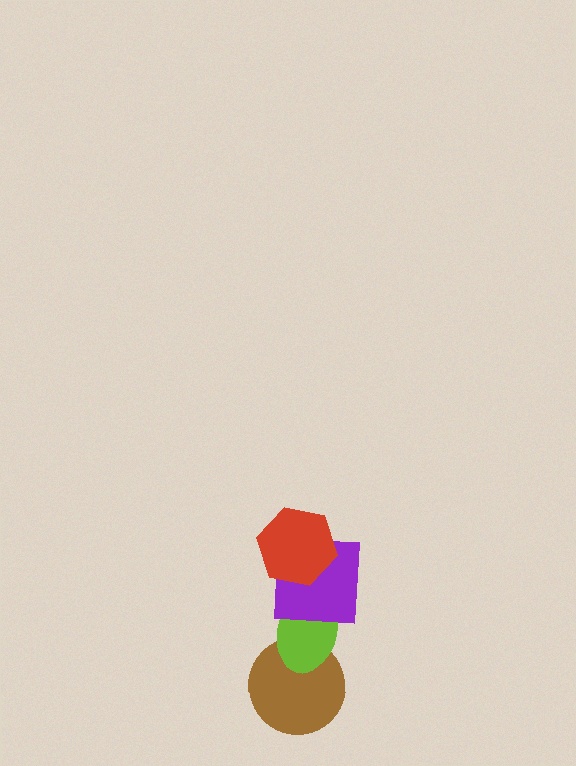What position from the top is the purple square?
The purple square is 2nd from the top.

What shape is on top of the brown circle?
The lime ellipse is on top of the brown circle.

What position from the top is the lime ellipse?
The lime ellipse is 3rd from the top.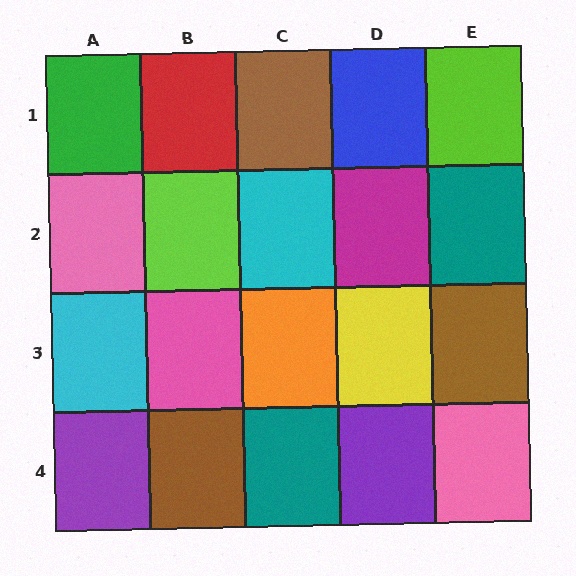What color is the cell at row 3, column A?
Cyan.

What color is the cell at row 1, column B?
Red.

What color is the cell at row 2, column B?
Lime.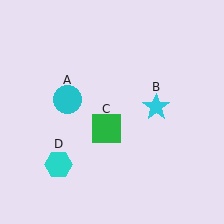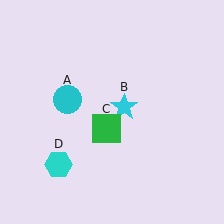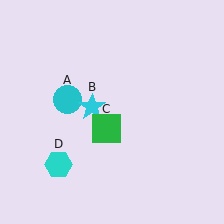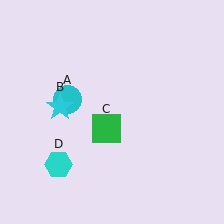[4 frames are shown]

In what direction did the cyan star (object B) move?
The cyan star (object B) moved left.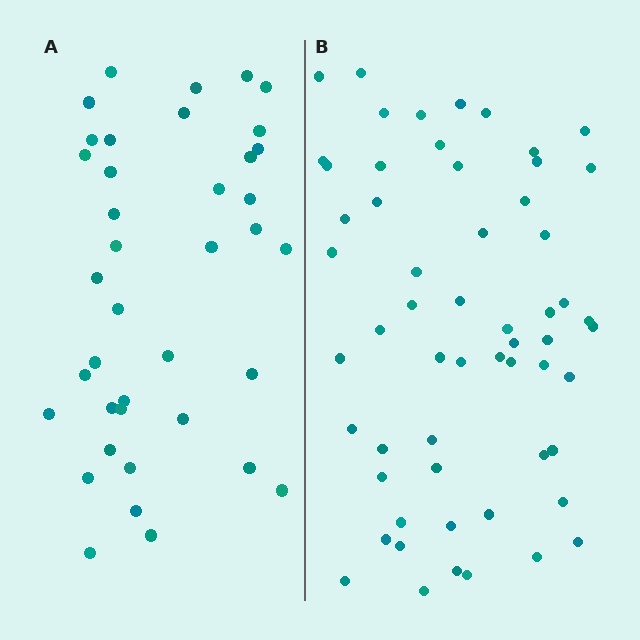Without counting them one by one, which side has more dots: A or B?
Region B (the right region) has more dots.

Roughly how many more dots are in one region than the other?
Region B has approximately 20 more dots than region A.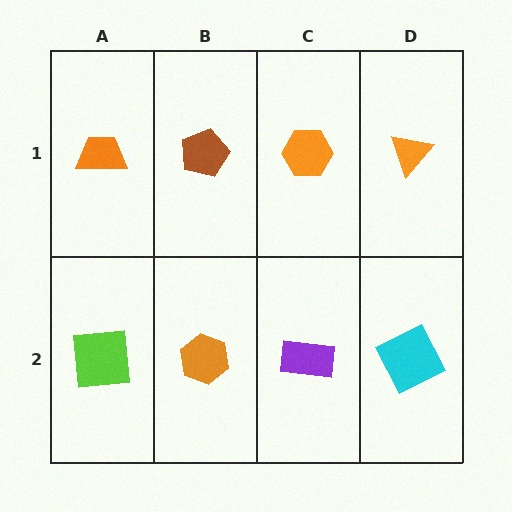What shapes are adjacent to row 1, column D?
A cyan square (row 2, column D), an orange hexagon (row 1, column C).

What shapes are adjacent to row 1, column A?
A lime square (row 2, column A), a brown pentagon (row 1, column B).